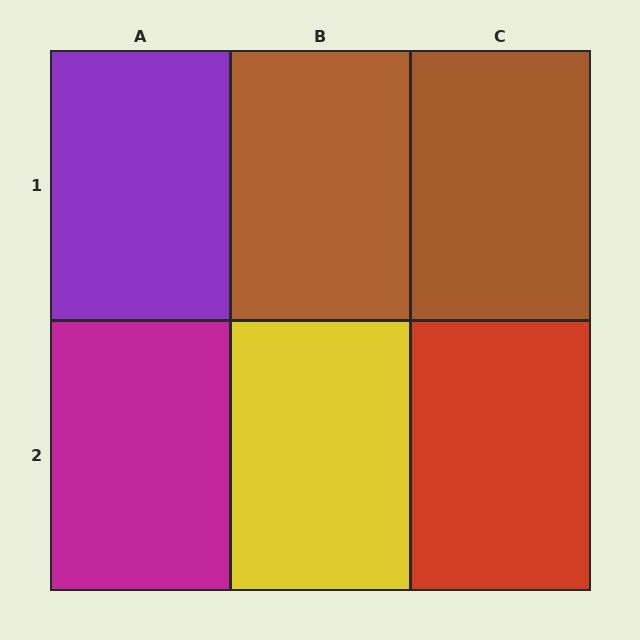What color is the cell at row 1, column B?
Brown.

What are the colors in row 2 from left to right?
Magenta, yellow, red.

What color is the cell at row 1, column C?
Brown.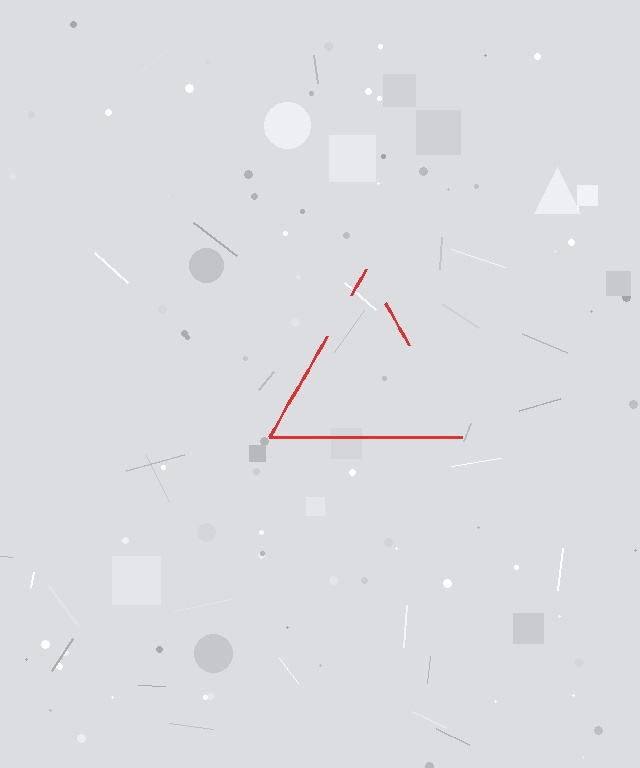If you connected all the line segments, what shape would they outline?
They would outline a triangle.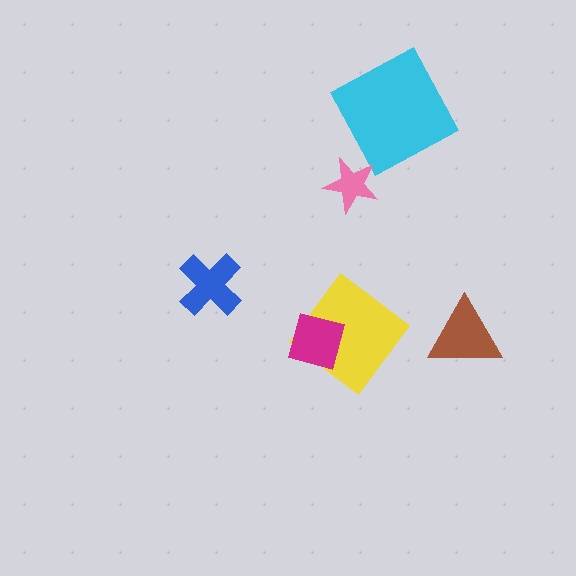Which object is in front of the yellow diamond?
The magenta square is in front of the yellow diamond.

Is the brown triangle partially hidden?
No, no other shape covers it.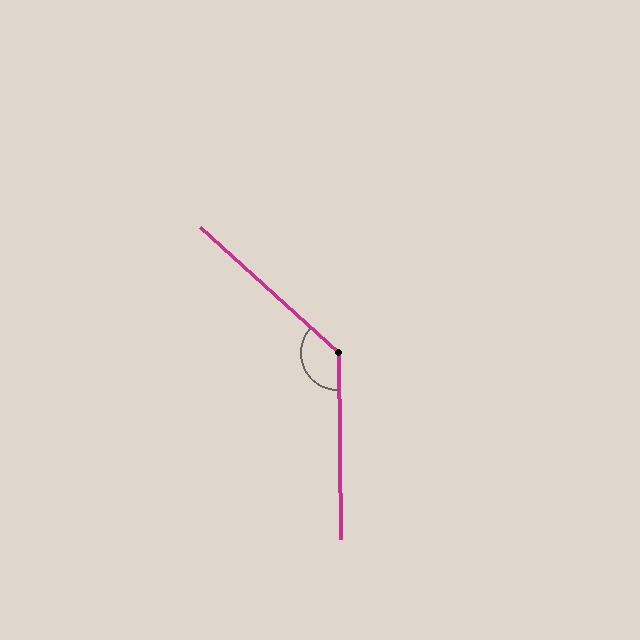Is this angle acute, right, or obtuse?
It is obtuse.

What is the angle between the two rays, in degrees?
Approximately 133 degrees.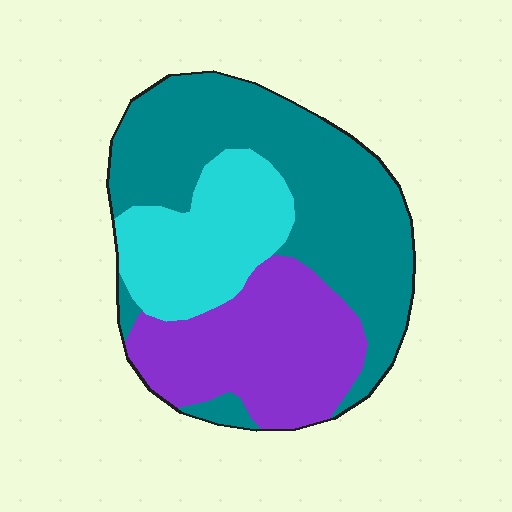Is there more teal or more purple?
Teal.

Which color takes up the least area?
Cyan, at roughly 20%.